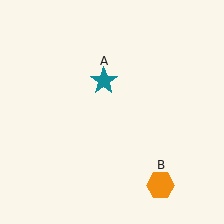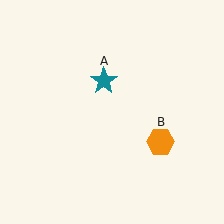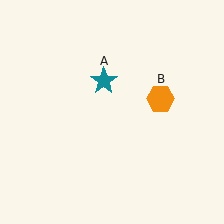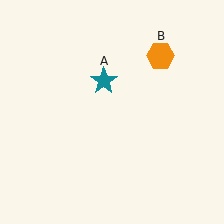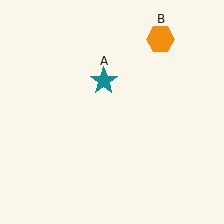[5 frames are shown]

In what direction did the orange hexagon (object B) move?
The orange hexagon (object B) moved up.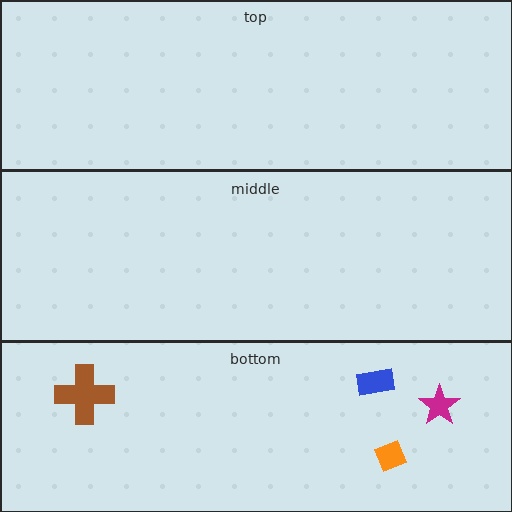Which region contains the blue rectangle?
The bottom region.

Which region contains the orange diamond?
The bottom region.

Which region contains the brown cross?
The bottom region.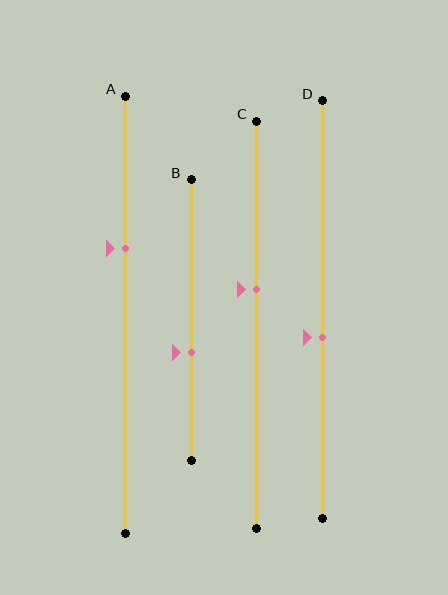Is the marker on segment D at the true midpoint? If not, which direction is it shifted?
No, the marker on segment D is shifted downward by about 7% of the segment length.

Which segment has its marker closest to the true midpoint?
Segment D has its marker closest to the true midpoint.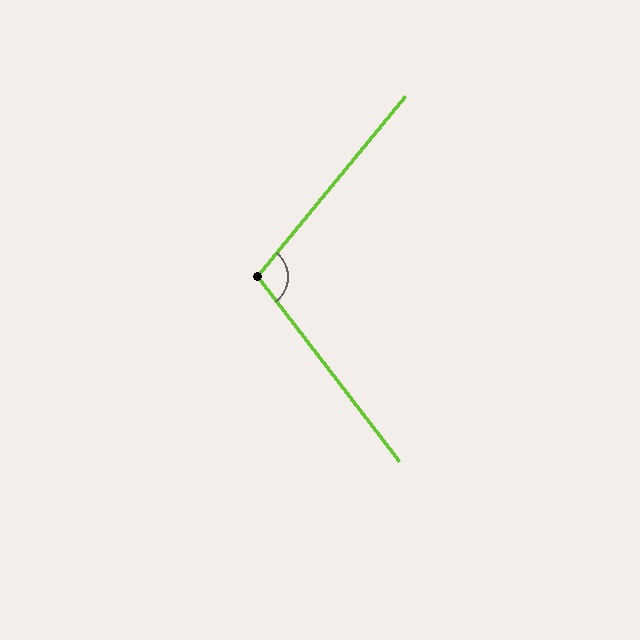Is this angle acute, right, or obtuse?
It is obtuse.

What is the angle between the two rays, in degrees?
Approximately 103 degrees.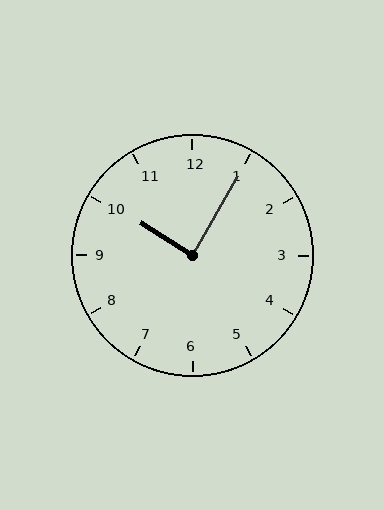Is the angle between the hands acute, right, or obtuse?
It is right.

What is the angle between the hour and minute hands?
Approximately 88 degrees.